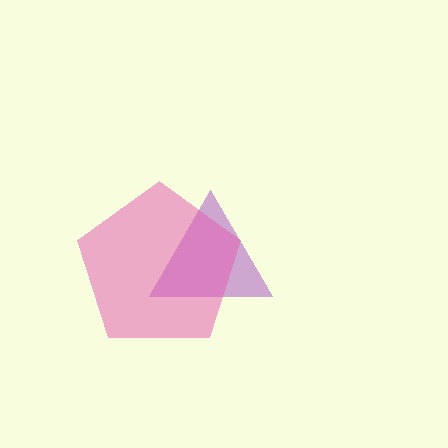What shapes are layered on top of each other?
The layered shapes are: a purple triangle, a pink pentagon.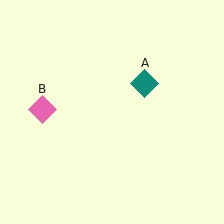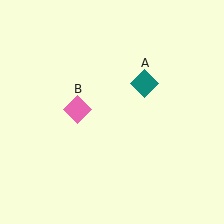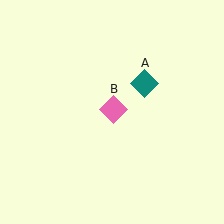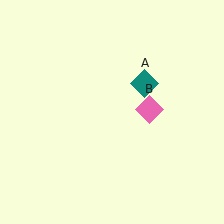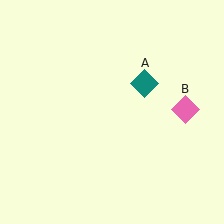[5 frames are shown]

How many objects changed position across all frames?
1 object changed position: pink diamond (object B).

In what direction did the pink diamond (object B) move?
The pink diamond (object B) moved right.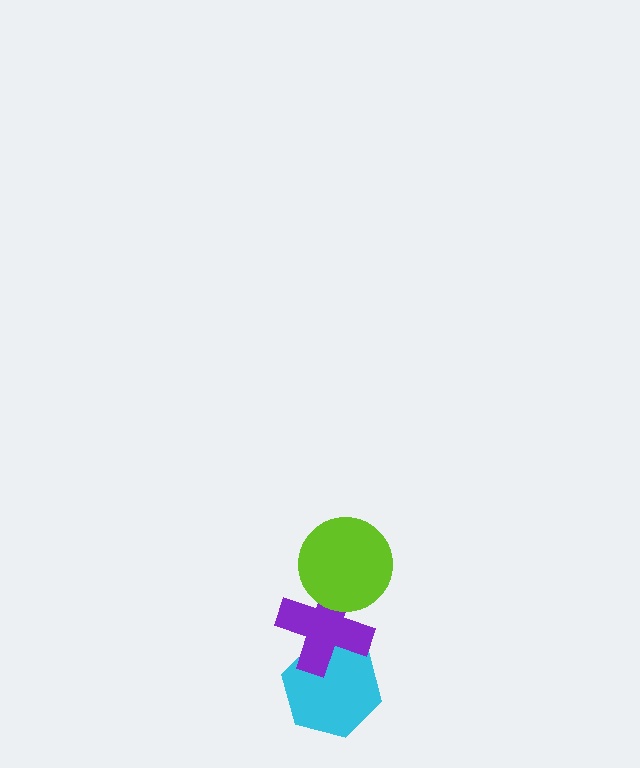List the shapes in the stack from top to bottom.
From top to bottom: the lime circle, the purple cross, the cyan hexagon.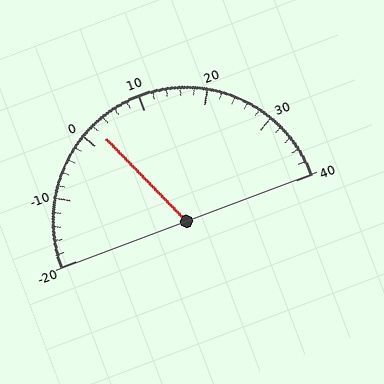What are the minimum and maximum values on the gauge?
The gauge ranges from -20 to 40.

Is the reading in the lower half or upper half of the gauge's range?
The reading is in the lower half of the range (-20 to 40).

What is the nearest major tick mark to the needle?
The nearest major tick mark is 0.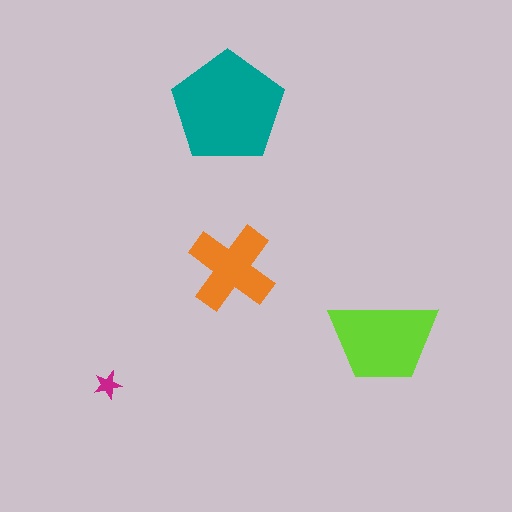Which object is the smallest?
The magenta star.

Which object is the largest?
The teal pentagon.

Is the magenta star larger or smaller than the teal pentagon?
Smaller.